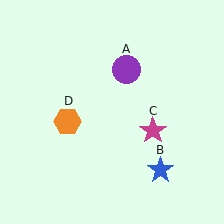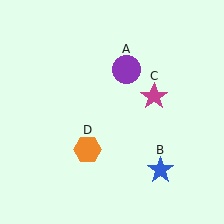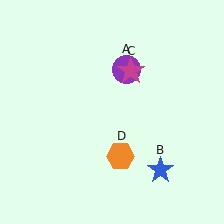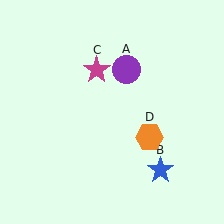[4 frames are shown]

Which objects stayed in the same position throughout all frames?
Purple circle (object A) and blue star (object B) remained stationary.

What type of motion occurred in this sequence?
The magenta star (object C), orange hexagon (object D) rotated counterclockwise around the center of the scene.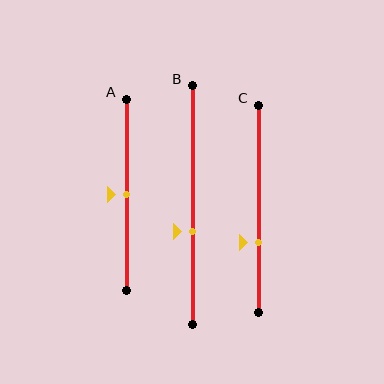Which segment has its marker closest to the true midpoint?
Segment A has its marker closest to the true midpoint.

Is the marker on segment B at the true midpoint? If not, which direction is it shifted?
No, the marker on segment B is shifted downward by about 11% of the segment length.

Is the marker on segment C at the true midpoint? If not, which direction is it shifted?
No, the marker on segment C is shifted downward by about 16% of the segment length.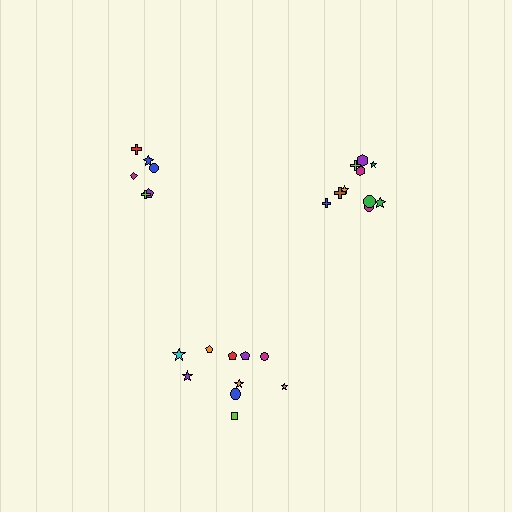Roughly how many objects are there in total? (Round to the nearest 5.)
Roughly 25 objects in total.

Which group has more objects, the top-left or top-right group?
The top-right group.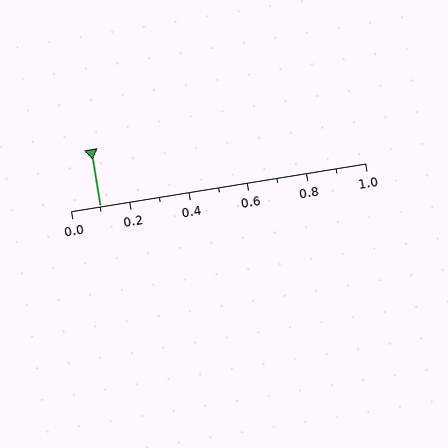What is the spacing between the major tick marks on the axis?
The major ticks are spaced 0.2 apart.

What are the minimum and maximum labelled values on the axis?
The axis runs from 0.0 to 1.0.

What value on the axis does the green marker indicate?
The marker indicates approximately 0.1.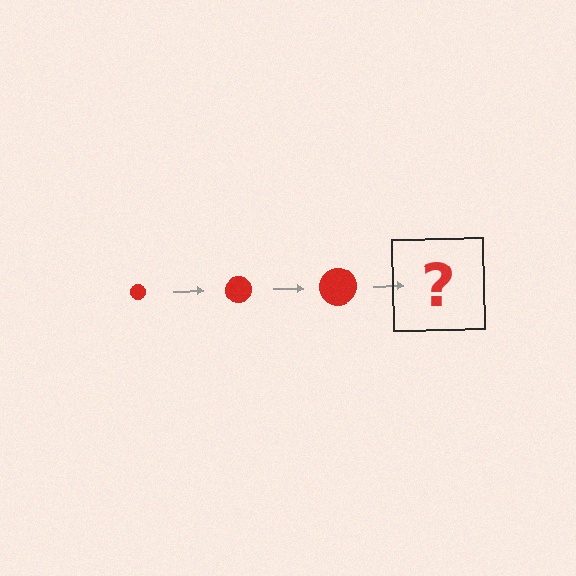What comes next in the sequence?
The next element should be a red circle, larger than the previous one.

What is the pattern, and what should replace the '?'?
The pattern is that the circle gets progressively larger each step. The '?' should be a red circle, larger than the previous one.